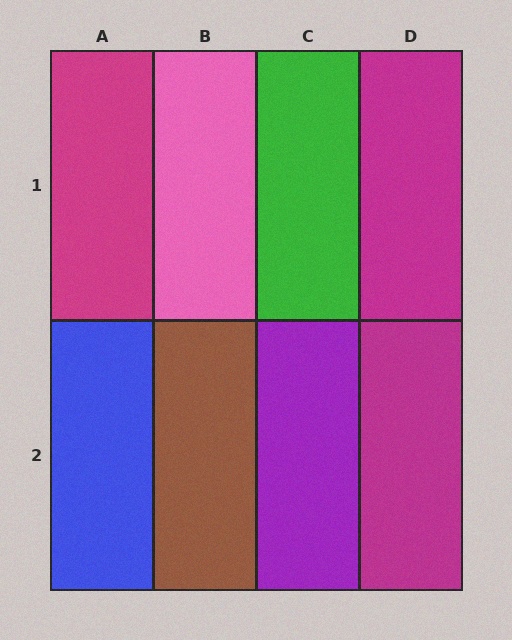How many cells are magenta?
3 cells are magenta.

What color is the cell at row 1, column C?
Green.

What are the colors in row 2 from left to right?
Blue, brown, purple, magenta.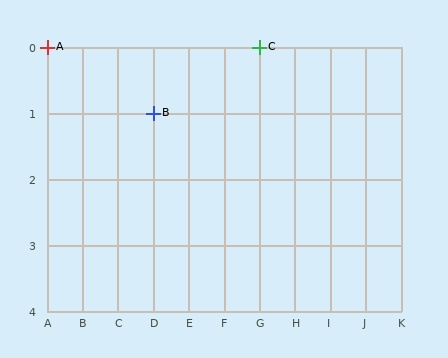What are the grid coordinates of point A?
Point A is at grid coordinates (A, 0).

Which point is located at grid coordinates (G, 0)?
Point C is at (G, 0).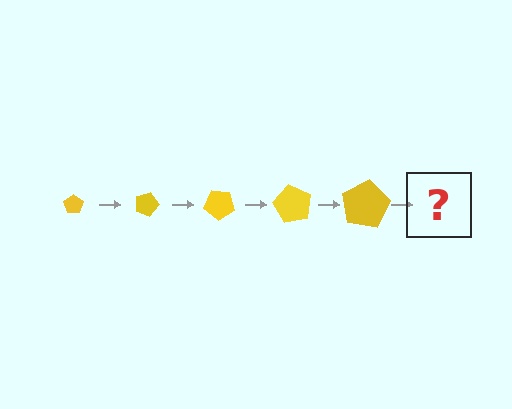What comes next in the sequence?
The next element should be a pentagon, larger than the previous one and rotated 100 degrees from the start.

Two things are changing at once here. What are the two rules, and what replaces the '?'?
The two rules are that the pentagon grows larger each step and it rotates 20 degrees each step. The '?' should be a pentagon, larger than the previous one and rotated 100 degrees from the start.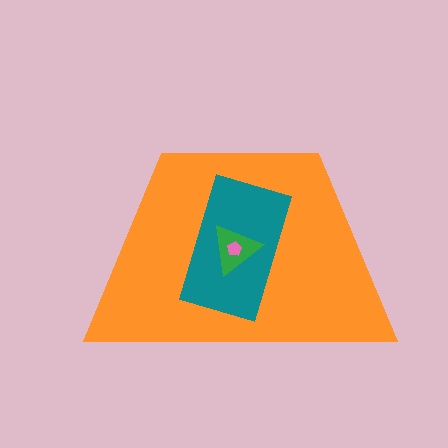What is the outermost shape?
The orange trapezoid.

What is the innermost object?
The pink pentagon.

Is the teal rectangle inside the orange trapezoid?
Yes.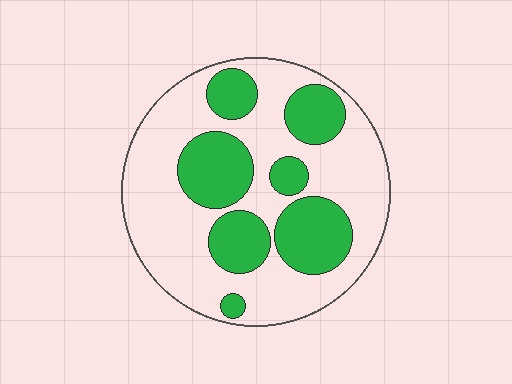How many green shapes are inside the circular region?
7.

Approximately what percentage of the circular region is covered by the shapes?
Approximately 35%.